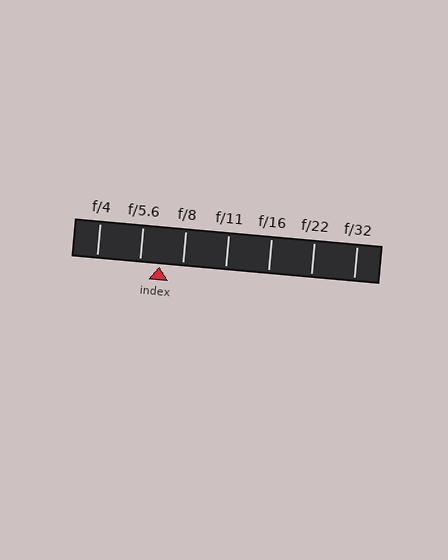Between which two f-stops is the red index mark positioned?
The index mark is between f/5.6 and f/8.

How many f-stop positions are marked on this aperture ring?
There are 7 f-stop positions marked.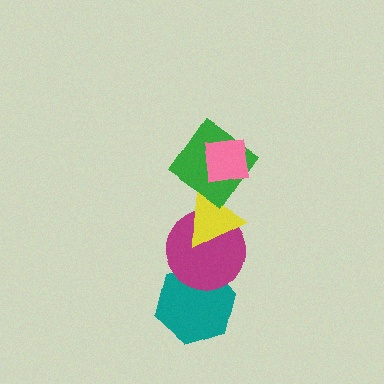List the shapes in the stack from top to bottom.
From top to bottom: the pink square, the green diamond, the yellow triangle, the magenta circle, the teal hexagon.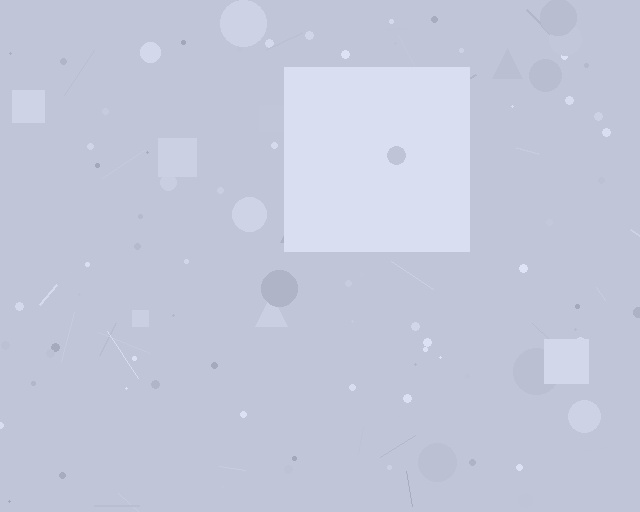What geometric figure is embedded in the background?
A square is embedded in the background.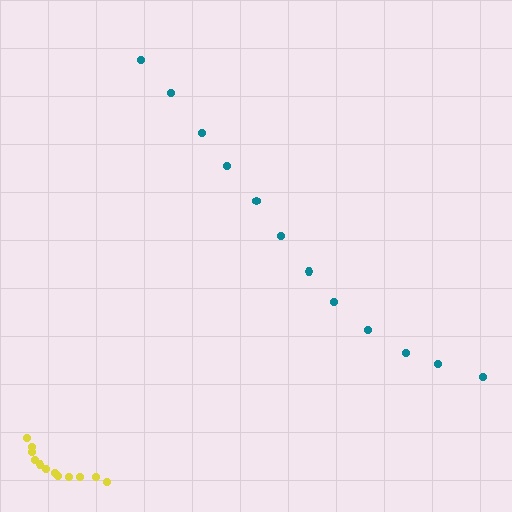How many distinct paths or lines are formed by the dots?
There are 2 distinct paths.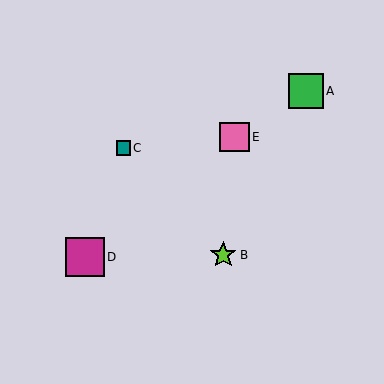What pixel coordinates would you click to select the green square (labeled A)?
Click at (306, 91) to select the green square A.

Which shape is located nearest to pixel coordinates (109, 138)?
The teal square (labeled C) at (123, 148) is nearest to that location.